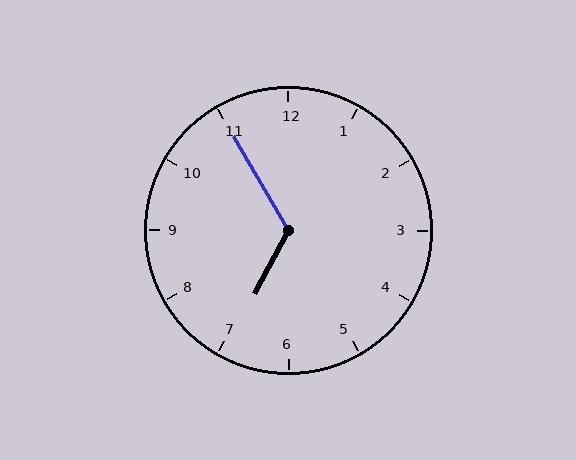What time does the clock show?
6:55.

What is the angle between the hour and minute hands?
Approximately 122 degrees.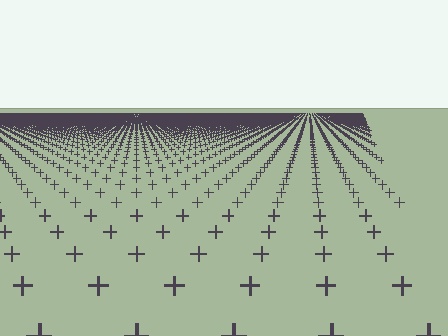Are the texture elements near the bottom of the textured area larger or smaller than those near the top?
Larger. Near the bottom, elements are closer to the viewer and appear at a bigger on-screen size.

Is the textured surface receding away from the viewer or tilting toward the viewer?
The surface is receding away from the viewer. Texture elements get smaller and denser toward the top.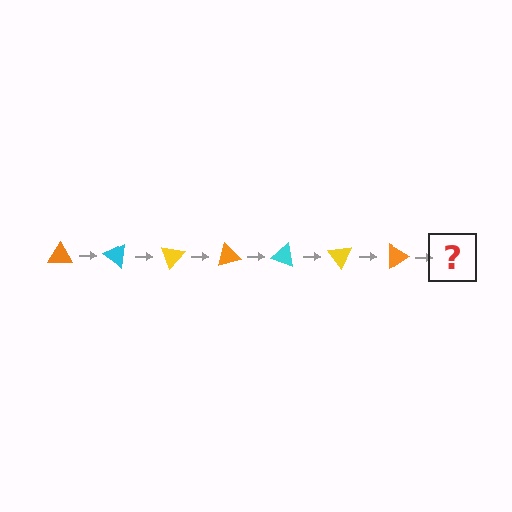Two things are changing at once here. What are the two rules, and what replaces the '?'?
The two rules are that it rotates 35 degrees each step and the color cycles through orange, cyan, and yellow. The '?' should be a cyan triangle, rotated 245 degrees from the start.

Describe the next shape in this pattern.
It should be a cyan triangle, rotated 245 degrees from the start.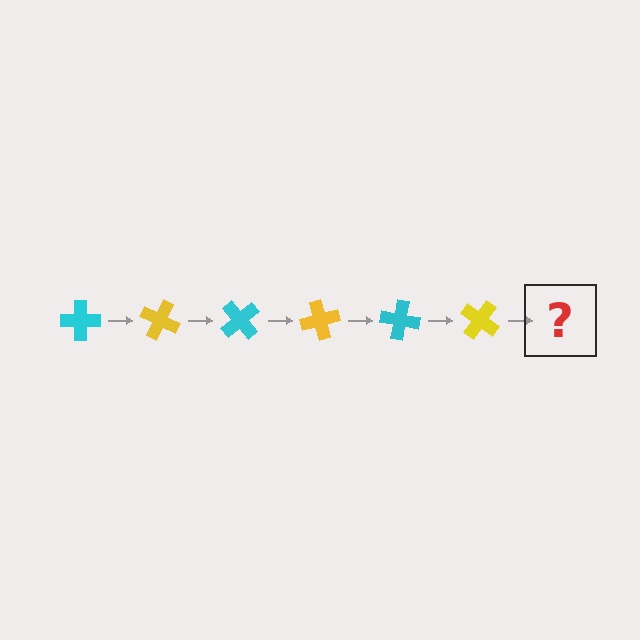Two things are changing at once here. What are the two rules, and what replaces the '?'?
The two rules are that it rotates 25 degrees each step and the color cycles through cyan and yellow. The '?' should be a cyan cross, rotated 150 degrees from the start.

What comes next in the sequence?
The next element should be a cyan cross, rotated 150 degrees from the start.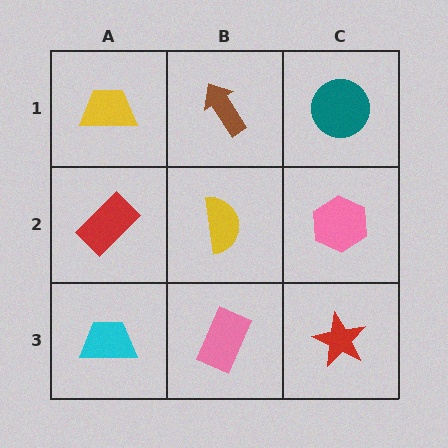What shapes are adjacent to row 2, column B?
A brown arrow (row 1, column B), a pink rectangle (row 3, column B), a red rectangle (row 2, column A), a pink hexagon (row 2, column C).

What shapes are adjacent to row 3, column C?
A pink hexagon (row 2, column C), a pink rectangle (row 3, column B).